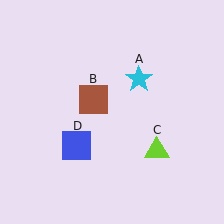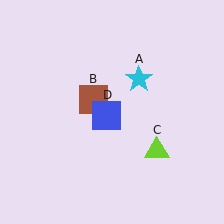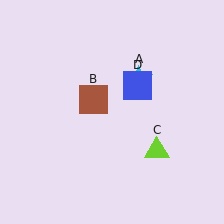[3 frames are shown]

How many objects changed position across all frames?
1 object changed position: blue square (object D).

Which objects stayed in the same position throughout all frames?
Cyan star (object A) and brown square (object B) and lime triangle (object C) remained stationary.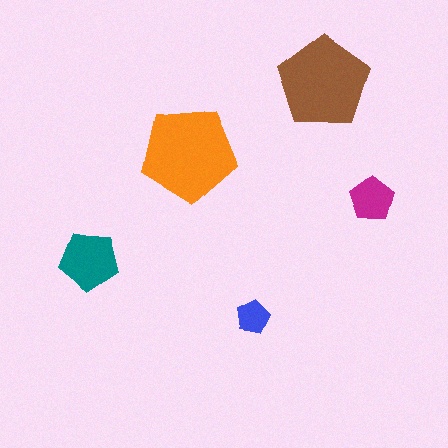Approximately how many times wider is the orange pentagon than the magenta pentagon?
About 2 times wider.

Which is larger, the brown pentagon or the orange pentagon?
The orange one.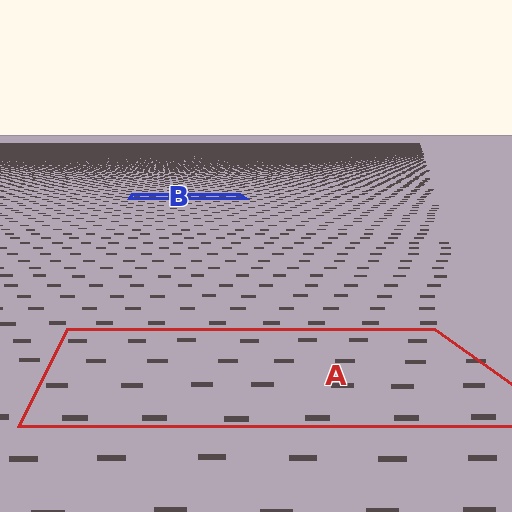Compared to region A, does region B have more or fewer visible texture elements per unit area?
Region B has more texture elements per unit area — they are packed more densely because it is farther away.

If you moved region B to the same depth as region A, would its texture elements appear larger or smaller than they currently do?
They would appear larger. At a closer depth, the same texture elements are projected at a bigger on-screen size.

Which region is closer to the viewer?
Region A is closer. The texture elements there are larger and more spread out.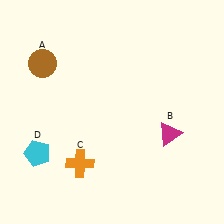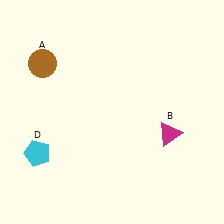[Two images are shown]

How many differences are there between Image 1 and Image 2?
There is 1 difference between the two images.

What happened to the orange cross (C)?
The orange cross (C) was removed in Image 2. It was in the bottom-left area of Image 1.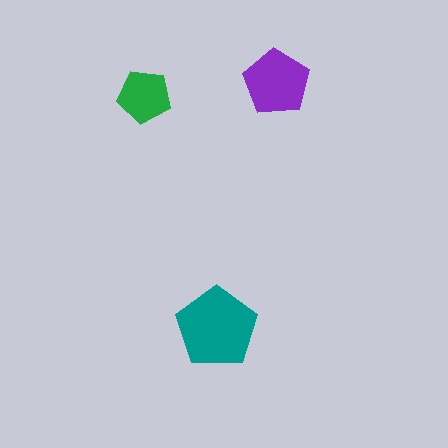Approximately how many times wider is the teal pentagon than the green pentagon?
About 1.5 times wider.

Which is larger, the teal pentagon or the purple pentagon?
The teal one.